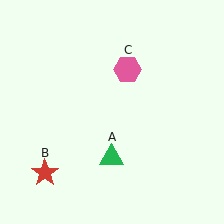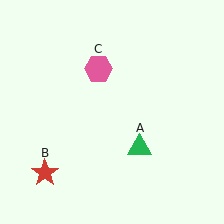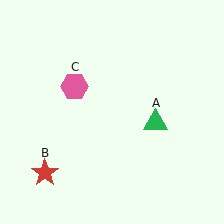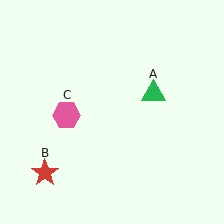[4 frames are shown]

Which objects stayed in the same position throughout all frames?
Red star (object B) remained stationary.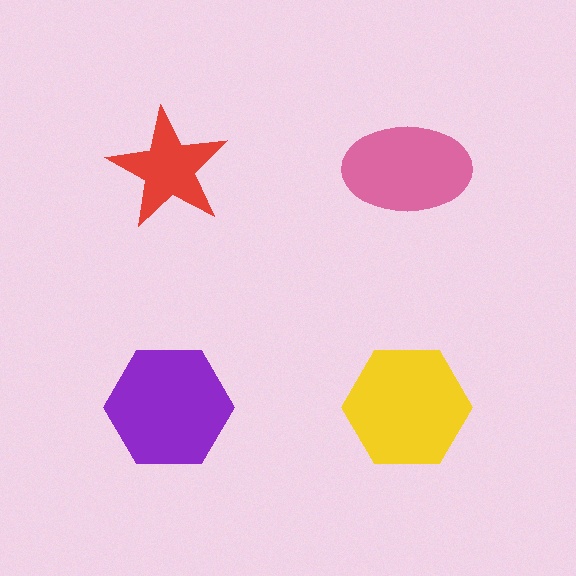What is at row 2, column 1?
A purple hexagon.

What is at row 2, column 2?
A yellow hexagon.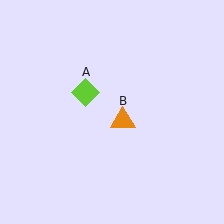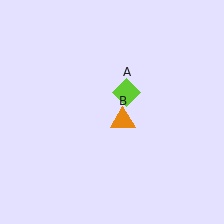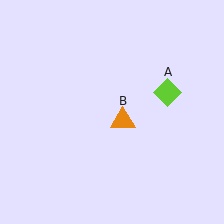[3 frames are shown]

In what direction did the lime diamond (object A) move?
The lime diamond (object A) moved right.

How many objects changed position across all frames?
1 object changed position: lime diamond (object A).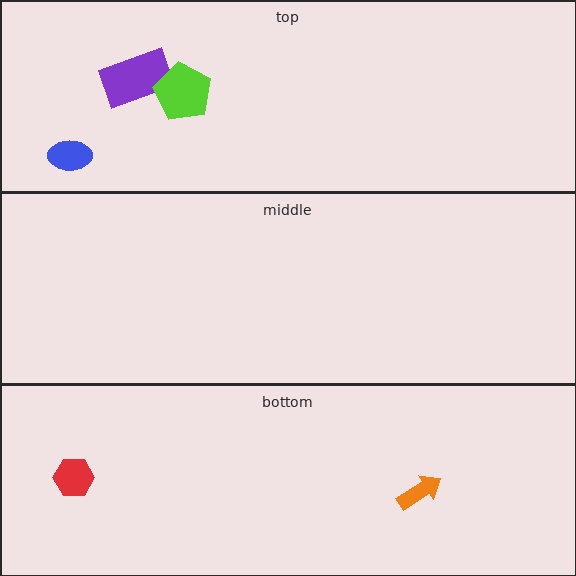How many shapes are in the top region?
3.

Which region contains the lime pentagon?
The top region.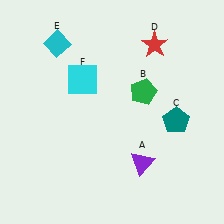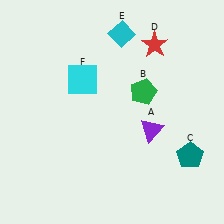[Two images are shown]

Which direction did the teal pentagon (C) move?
The teal pentagon (C) moved down.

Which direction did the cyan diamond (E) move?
The cyan diamond (E) moved right.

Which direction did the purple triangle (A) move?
The purple triangle (A) moved up.